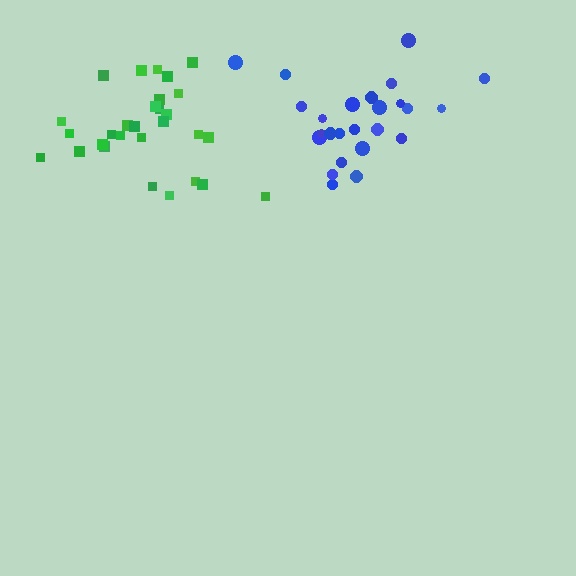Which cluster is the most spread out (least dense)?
Green.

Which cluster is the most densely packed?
Blue.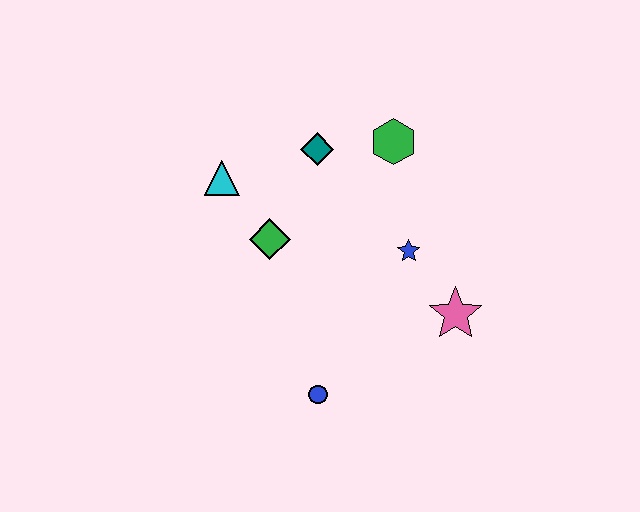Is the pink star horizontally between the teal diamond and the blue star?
No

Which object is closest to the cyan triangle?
The green diamond is closest to the cyan triangle.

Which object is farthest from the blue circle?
The green hexagon is farthest from the blue circle.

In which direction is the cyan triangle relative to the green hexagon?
The cyan triangle is to the left of the green hexagon.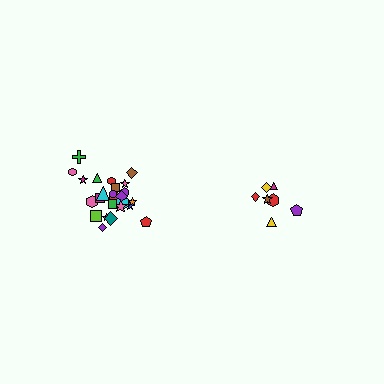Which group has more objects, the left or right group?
The left group.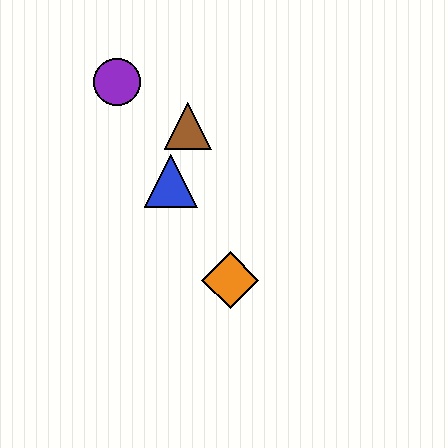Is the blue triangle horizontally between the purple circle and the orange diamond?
Yes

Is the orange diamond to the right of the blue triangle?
Yes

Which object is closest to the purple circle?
The brown triangle is closest to the purple circle.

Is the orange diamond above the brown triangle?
No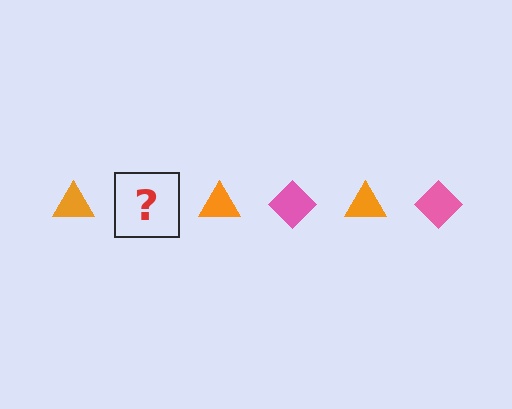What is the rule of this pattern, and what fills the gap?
The rule is that the pattern alternates between orange triangle and pink diamond. The gap should be filled with a pink diamond.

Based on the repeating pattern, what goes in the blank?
The blank should be a pink diamond.